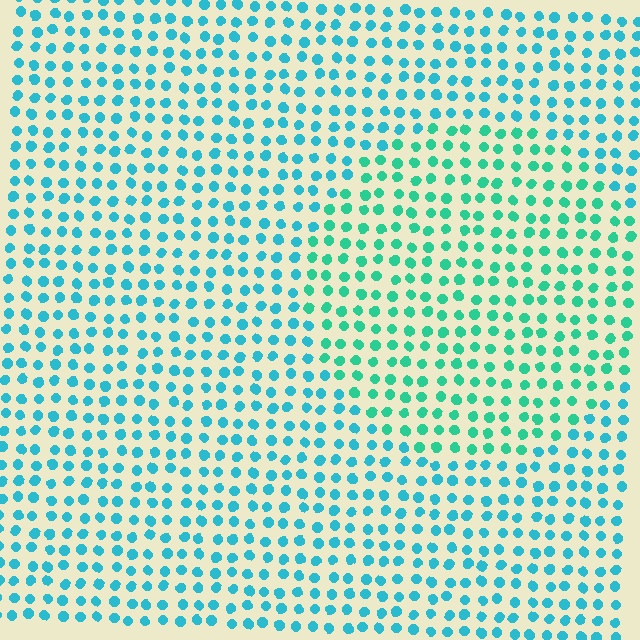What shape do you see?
I see a circle.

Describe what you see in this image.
The image is filled with small cyan elements in a uniform arrangement. A circle-shaped region is visible where the elements are tinted to a slightly different hue, forming a subtle color boundary.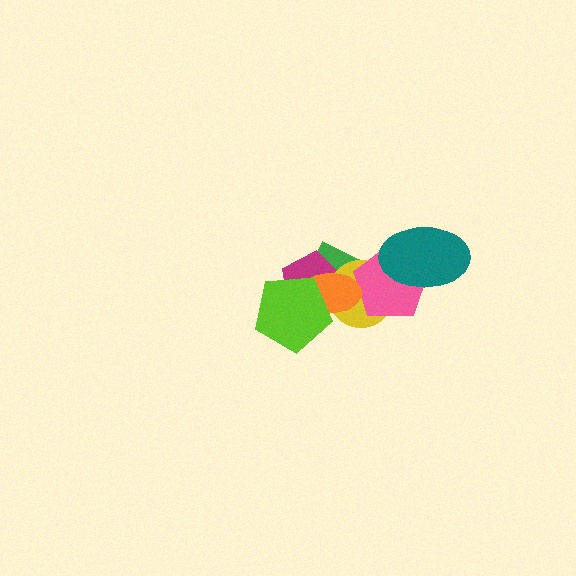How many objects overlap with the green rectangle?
5 objects overlap with the green rectangle.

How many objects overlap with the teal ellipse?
1 object overlaps with the teal ellipse.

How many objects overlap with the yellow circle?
4 objects overlap with the yellow circle.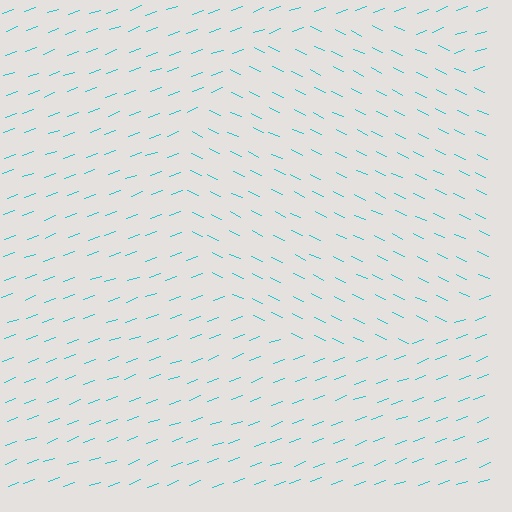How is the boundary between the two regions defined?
The boundary is defined purely by a change in line orientation (approximately 45 degrees difference). All lines are the same color and thickness.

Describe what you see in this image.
The image is filled with small cyan line segments. A circle region in the image has lines oriented differently from the surrounding lines, creating a visible texture boundary.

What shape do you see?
I see a circle.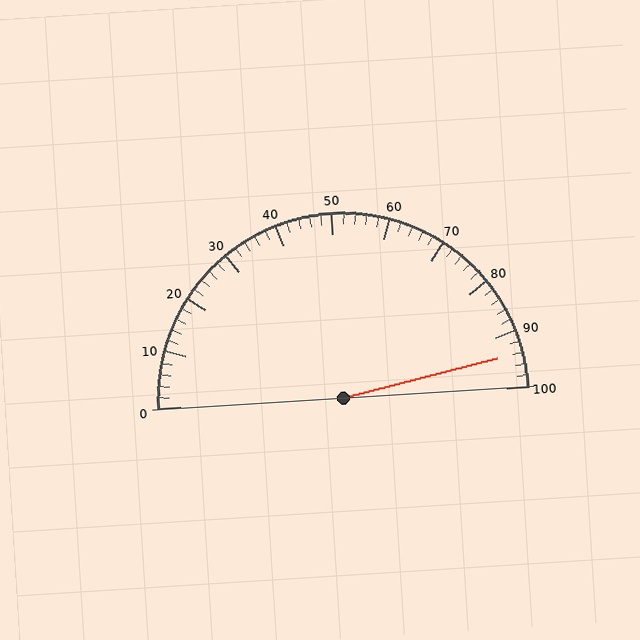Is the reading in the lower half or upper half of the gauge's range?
The reading is in the upper half of the range (0 to 100).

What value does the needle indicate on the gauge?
The needle indicates approximately 94.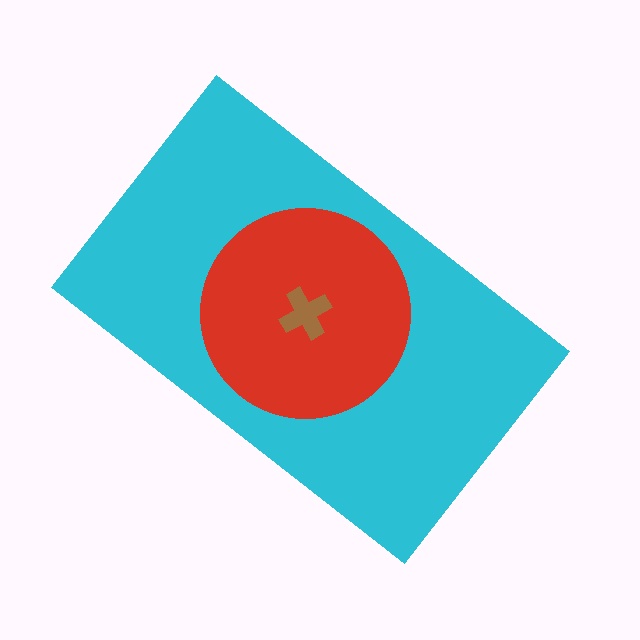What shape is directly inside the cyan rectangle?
The red circle.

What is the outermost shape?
The cyan rectangle.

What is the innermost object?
The brown cross.